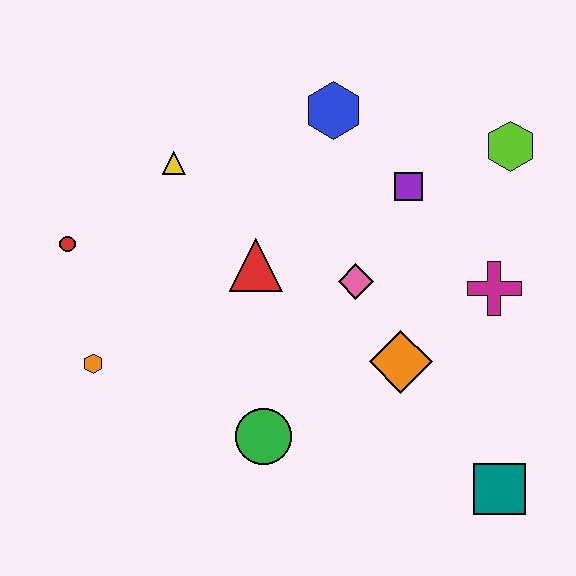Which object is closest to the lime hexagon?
The purple square is closest to the lime hexagon.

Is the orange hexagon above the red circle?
No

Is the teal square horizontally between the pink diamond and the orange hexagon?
No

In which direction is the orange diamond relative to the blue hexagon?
The orange diamond is below the blue hexagon.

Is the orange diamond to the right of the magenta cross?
No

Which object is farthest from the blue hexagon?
The teal square is farthest from the blue hexagon.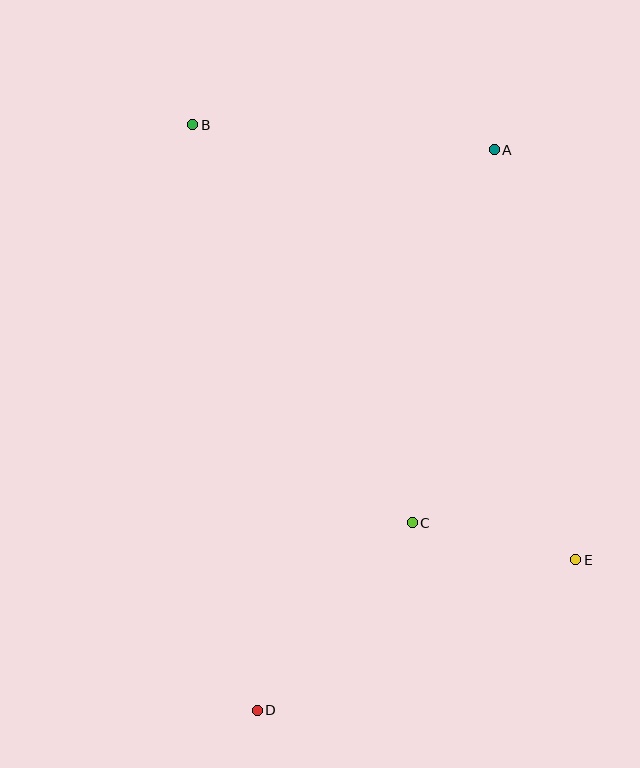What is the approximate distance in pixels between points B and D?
The distance between B and D is approximately 589 pixels.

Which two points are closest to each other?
Points C and E are closest to each other.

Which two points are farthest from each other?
Points A and D are farthest from each other.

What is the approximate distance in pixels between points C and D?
The distance between C and D is approximately 243 pixels.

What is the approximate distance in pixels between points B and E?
The distance between B and E is approximately 580 pixels.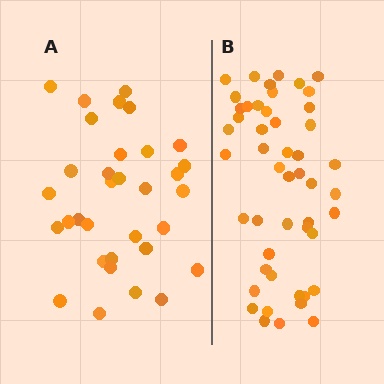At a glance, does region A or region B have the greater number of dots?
Region B (the right region) has more dots.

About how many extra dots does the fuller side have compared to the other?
Region B has approximately 15 more dots than region A.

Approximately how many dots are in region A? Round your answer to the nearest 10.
About 30 dots. (The exact count is 33, which rounds to 30.)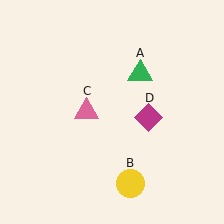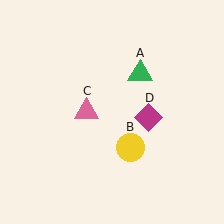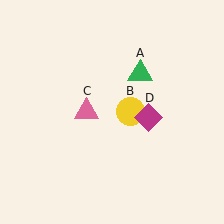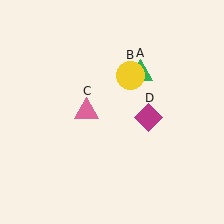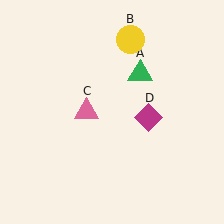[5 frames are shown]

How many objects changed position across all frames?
1 object changed position: yellow circle (object B).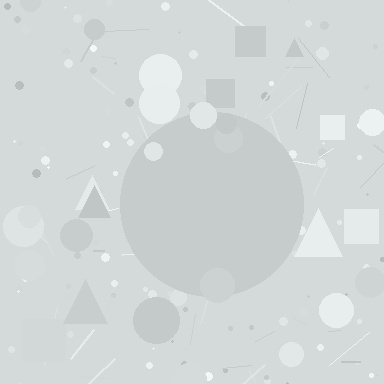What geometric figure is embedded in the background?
A circle is embedded in the background.